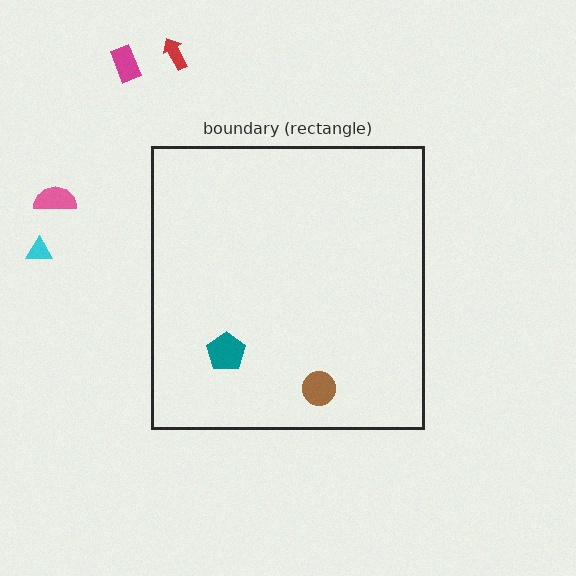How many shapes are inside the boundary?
2 inside, 4 outside.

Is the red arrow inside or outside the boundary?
Outside.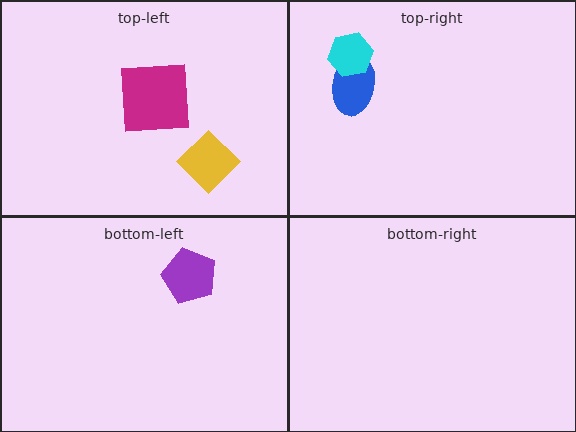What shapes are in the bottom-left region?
The purple pentagon.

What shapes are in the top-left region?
The yellow diamond, the magenta square.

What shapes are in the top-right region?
The blue ellipse, the cyan hexagon.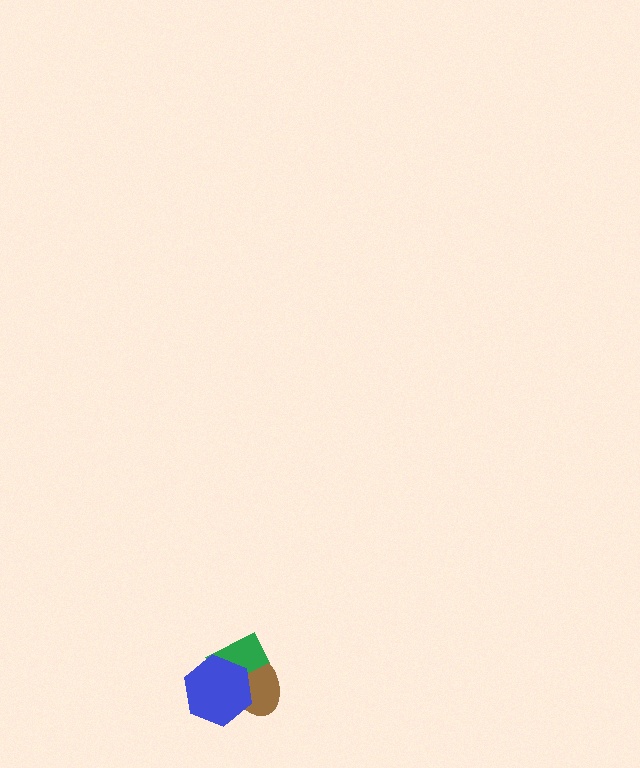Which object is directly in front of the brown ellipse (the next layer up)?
The green rectangle is directly in front of the brown ellipse.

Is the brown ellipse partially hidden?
Yes, it is partially covered by another shape.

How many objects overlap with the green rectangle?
2 objects overlap with the green rectangle.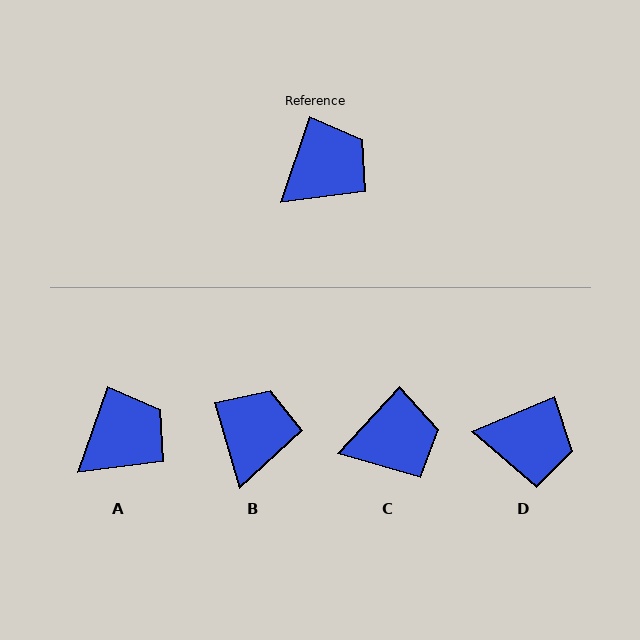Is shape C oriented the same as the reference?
No, it is off by about 24 degrees.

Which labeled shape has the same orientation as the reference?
A.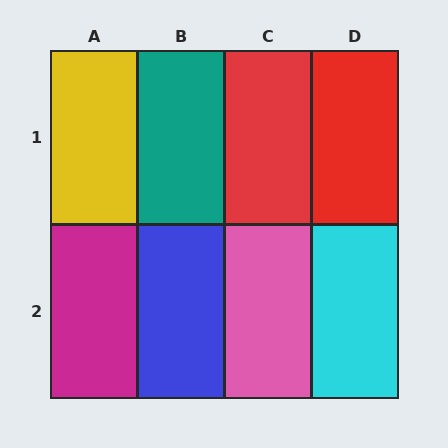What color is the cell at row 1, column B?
Teal.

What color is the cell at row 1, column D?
Red.